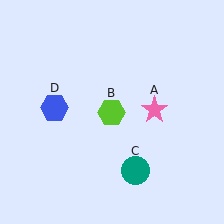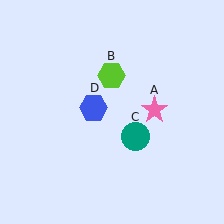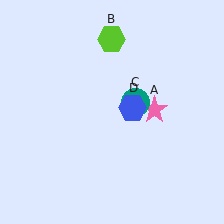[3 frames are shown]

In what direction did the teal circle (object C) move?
The teal circle (object C) moved up.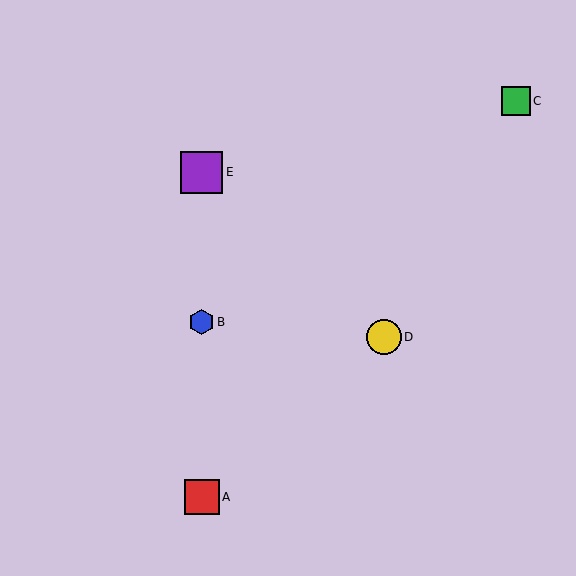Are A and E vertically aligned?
Yes, both are at x≈202.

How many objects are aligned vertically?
3 objects (A, B, E) are aligned vertically.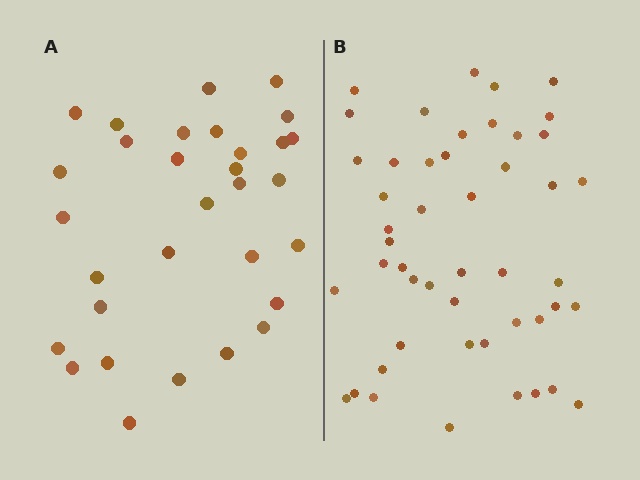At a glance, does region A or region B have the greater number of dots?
Region B (the right region) has more dots.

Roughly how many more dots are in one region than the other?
Region B has approximately 15 more dots than region A.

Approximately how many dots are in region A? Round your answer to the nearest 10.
About 30 dots. (The exact count is 31, which rounds to 30.)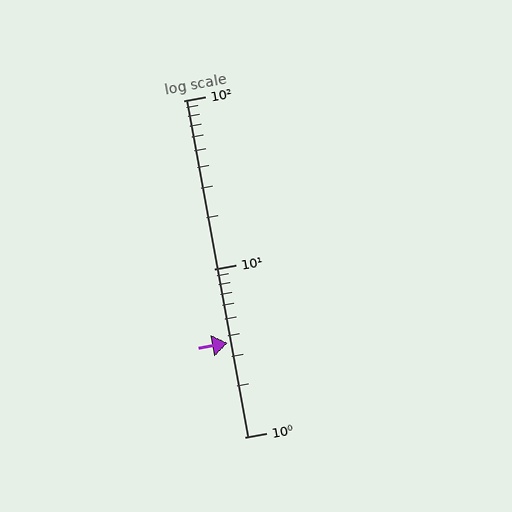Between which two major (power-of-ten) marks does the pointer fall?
The pointer is between 1 and 10.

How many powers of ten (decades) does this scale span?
The scale spans 2 decades, from 1 to 100.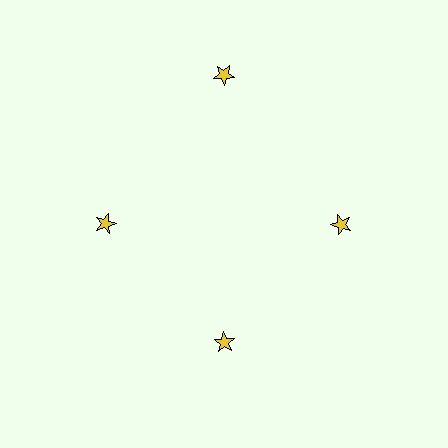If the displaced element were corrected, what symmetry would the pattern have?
It would have 4-fold rotational symmetry — the pattern would map onto itself every 90 degrees.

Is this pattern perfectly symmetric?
No. The 4 yellow stars are arranged in a ring, but one element near the 12 o'clock position is pushed outward from the center, breaking the 4-fold rotational symmetry.